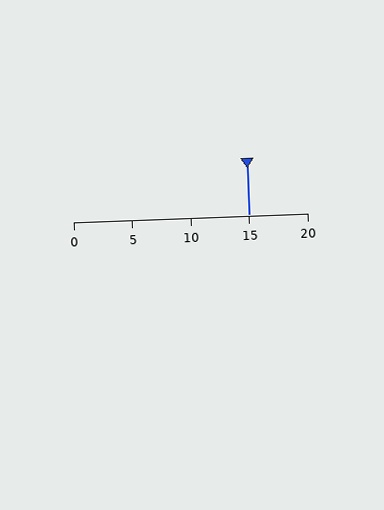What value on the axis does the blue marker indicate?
The marker indicates approximately 15.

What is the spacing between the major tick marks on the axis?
The major ticks are spaced 5 apart.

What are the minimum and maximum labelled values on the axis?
The axis runs from 0 to 20.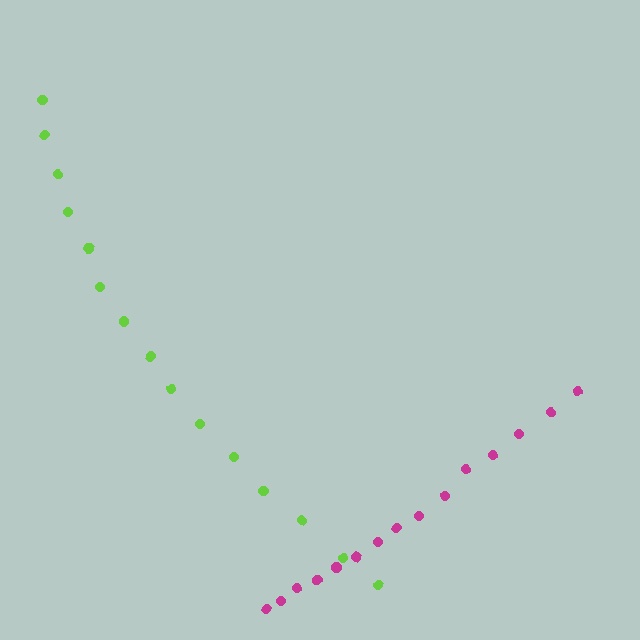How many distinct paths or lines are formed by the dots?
There are 2 distinct paths.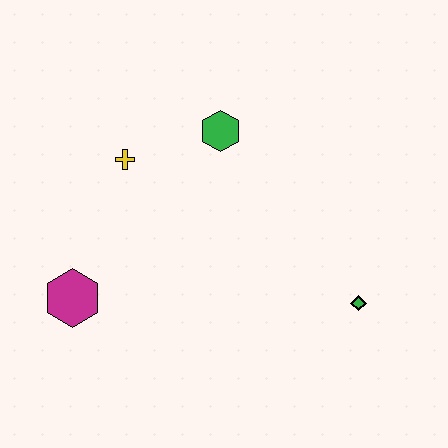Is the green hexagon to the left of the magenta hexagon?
No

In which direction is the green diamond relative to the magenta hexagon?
The green diamond is to the right of the magenta hexagon.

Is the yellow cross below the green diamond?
No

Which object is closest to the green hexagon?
The yellow cross is closest to the green hexagon.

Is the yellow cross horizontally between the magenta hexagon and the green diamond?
Yes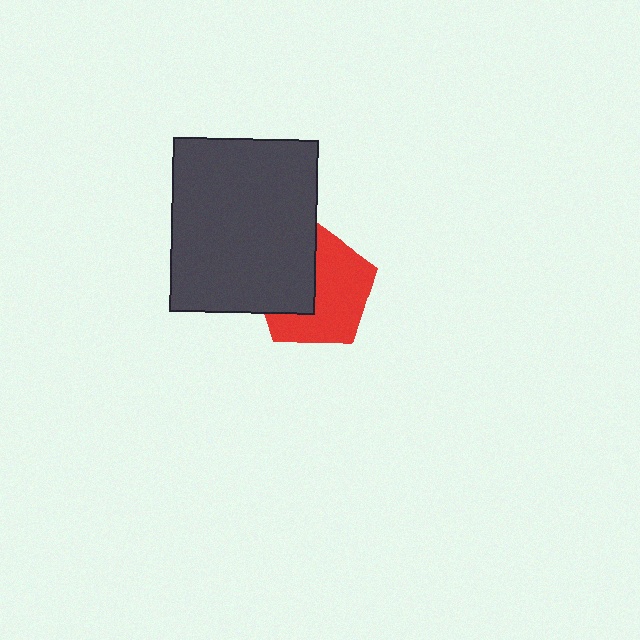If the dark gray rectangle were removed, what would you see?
You would see the complete red pentagon.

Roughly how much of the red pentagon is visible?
About half of it is visible (roughly 59%).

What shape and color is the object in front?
The object in front is a dark gray rectangle.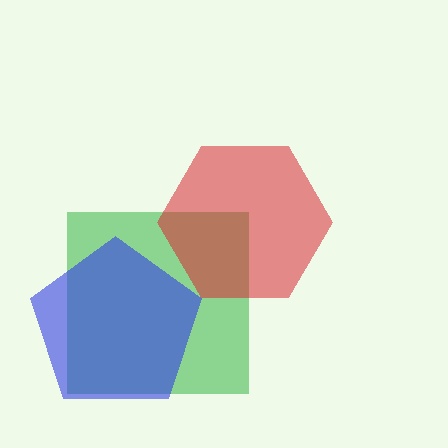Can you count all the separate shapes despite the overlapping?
Yes, there are 3 separate shapes.